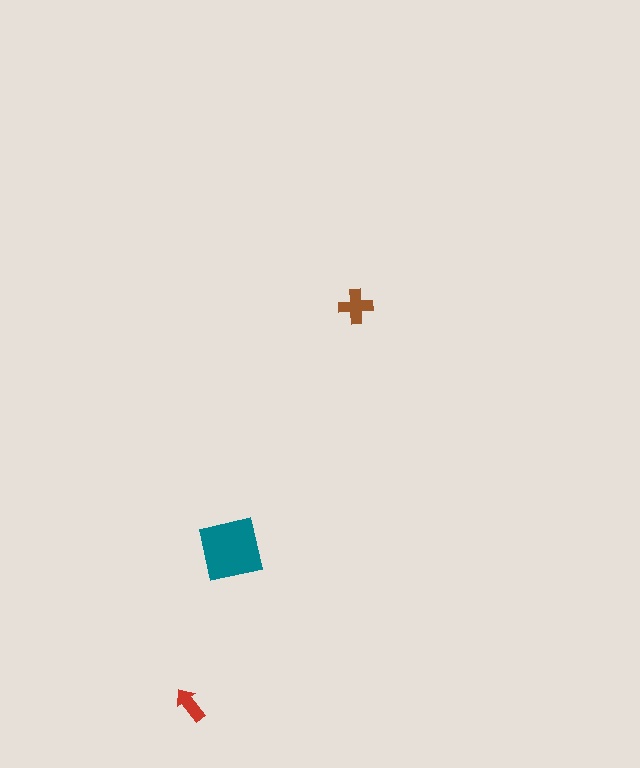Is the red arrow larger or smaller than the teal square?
Smaller.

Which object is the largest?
The teal square.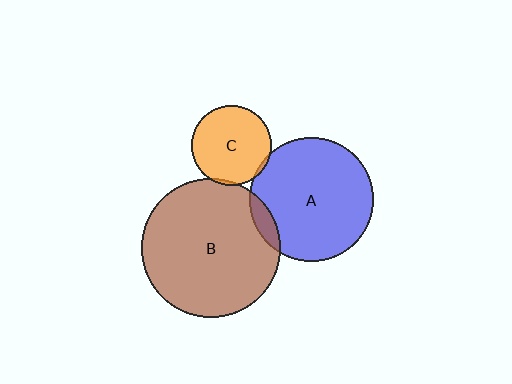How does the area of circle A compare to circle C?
Approximately 2.4 times.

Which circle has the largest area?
Circle B (brown).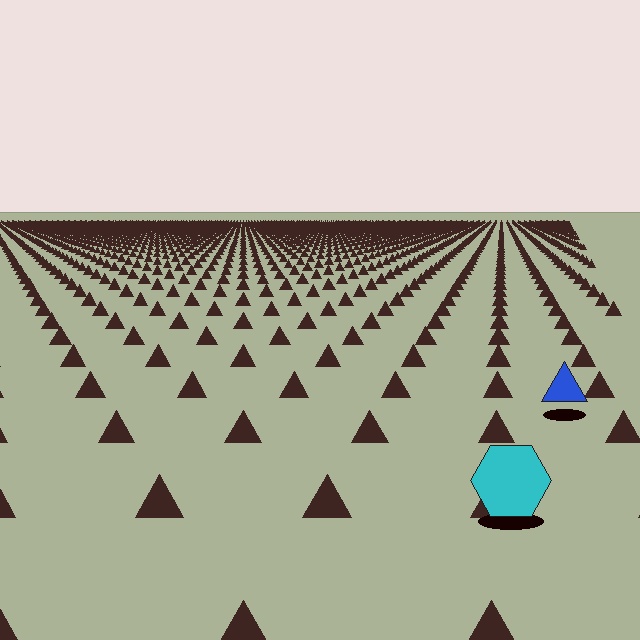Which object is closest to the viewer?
The cyan hexagon is closest. The texture marks near it are larger and more spread out.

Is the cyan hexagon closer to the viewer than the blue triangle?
Yes. The cyan hexagon is closer — you can tell from the texture gradient: the ground texture is coarser near it.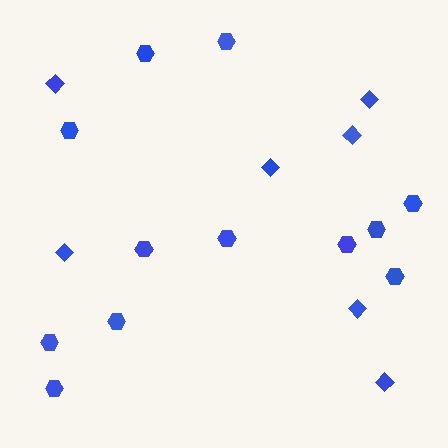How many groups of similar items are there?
There are 2 groups: one group of hexagons (12) and one group of diamonds (7).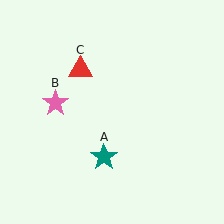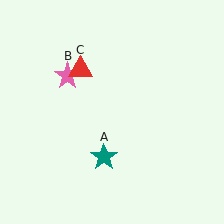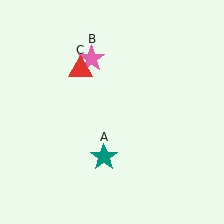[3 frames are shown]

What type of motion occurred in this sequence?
The pink star (object B) rotated clockwise around the center of the scene.